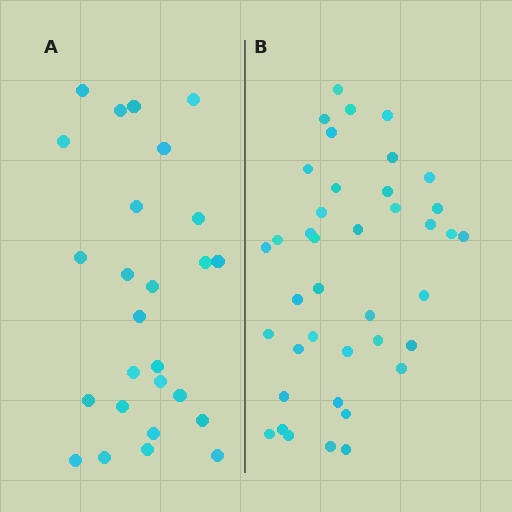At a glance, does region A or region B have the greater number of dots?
Region B (the right region) has more dots.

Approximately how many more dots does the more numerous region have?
Region B has approximately 15 more dots than region A.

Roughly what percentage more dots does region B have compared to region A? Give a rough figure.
About 55% more.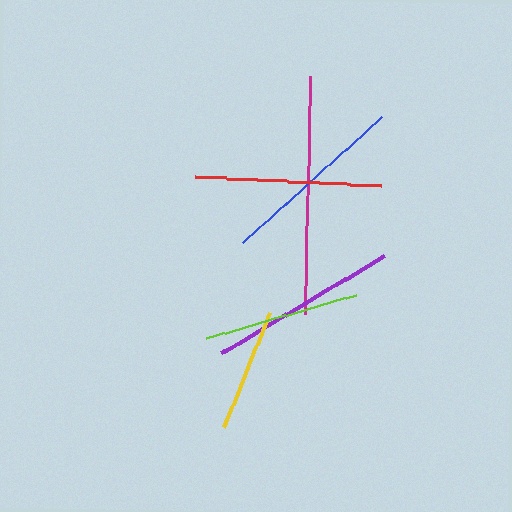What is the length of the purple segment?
The purple segment is approximately 189 pixels long.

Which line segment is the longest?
The magenta line is the longest at approximately 238 pixels.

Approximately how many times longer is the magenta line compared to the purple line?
The magenta line is approximately 1.3 times the length of the purple line.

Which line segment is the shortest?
The yellow line is the shortest at approximately 122 pixels.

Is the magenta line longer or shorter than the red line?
The magenta line is longer than the red line.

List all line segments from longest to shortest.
From longest to shortest: magenta, purple, blue, red, lime, yellow.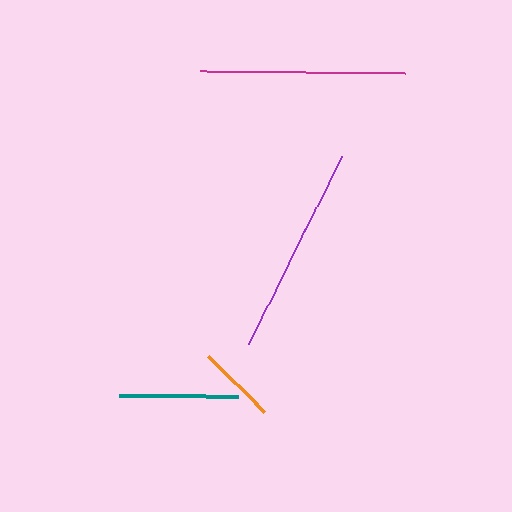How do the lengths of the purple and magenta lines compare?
The purple and magenta lines are approximately the same length.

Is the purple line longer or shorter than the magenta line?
The purple line is longer than the magenta line.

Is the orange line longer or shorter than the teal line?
The teal line is longer than the orange line.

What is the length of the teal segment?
The teal segment is approximately 119 pixels long.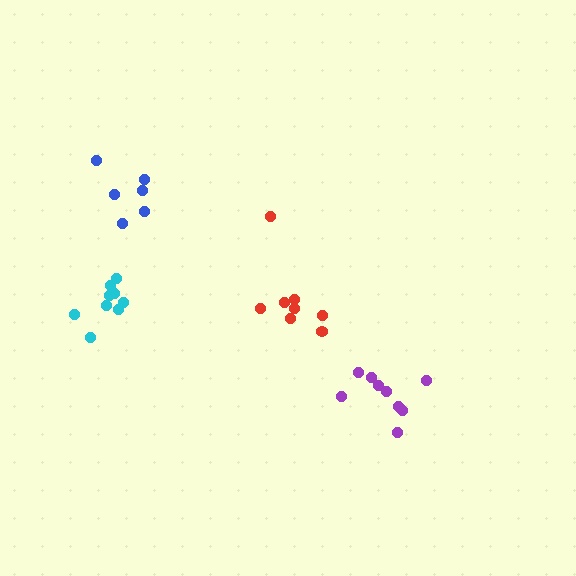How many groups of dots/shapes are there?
There are 4 groups.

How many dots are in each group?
Group 1: 8 dots, Group 2: 6 dots, Group 3: 9 dots, Group 4: 9 dots (32 total).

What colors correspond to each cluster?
The clusters are colored: red, blue, cyan, purple.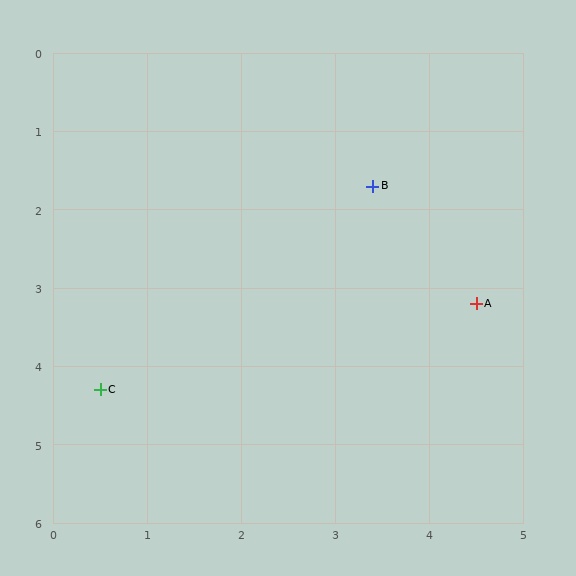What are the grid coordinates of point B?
Point B is at approximately (3.4, 1.7).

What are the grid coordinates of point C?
Point C is at approximately (0.5, 4.3).